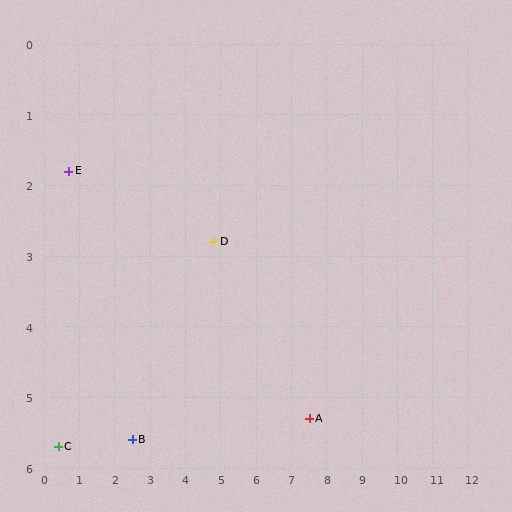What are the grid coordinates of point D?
Point D is at approximately (4.8, 2.8).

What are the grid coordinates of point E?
Point E is at approximately (0.7, 1.8).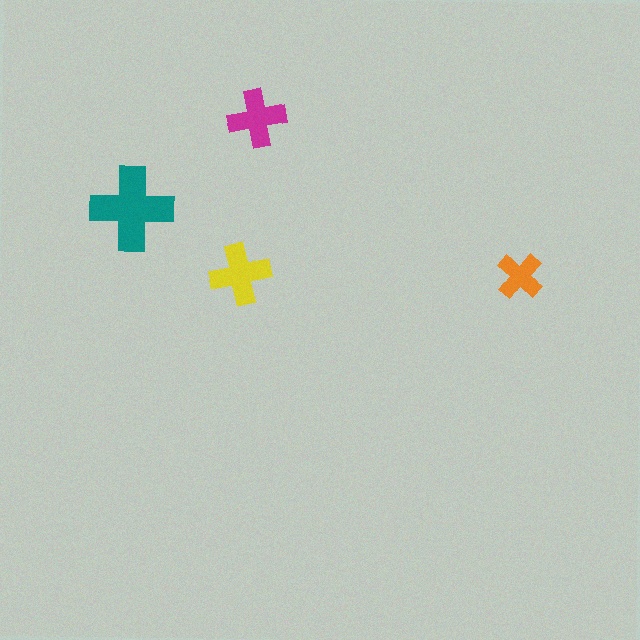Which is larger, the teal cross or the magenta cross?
The teal one.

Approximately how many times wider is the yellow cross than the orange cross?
About 1.5 times wider.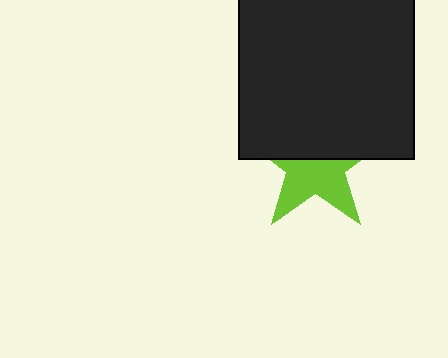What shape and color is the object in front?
The object in front is a black square.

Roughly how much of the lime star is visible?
About half of it is visible (roughly 51%).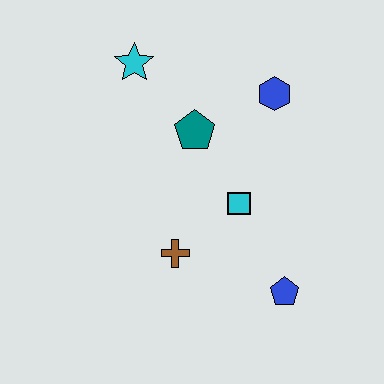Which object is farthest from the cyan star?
The blue pentagon is farthest from the cyan star.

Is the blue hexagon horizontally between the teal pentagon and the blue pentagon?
Yes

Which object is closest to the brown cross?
The cyan square is closest to the brown cross.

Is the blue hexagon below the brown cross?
No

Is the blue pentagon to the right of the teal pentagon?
Yes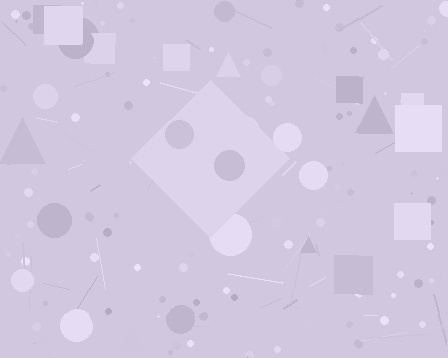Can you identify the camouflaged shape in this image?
The camouflaged shape is a diamond.